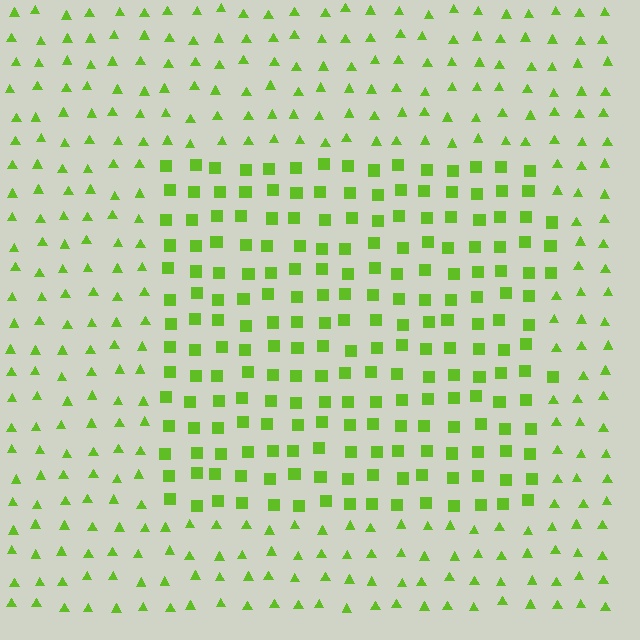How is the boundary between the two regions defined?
The boundary is defined by a change in element shape: squares inside vs. triangles outside. All elements share the same color and spacing.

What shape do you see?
I see a rectangle.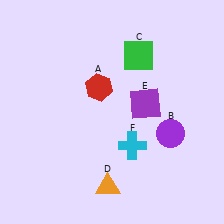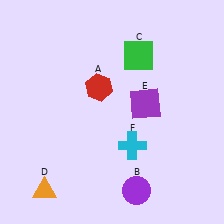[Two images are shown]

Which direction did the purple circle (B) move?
The purple circle (B) moved down.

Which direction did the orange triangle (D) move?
The orange triangle (D) moved left.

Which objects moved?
The objects that moved are: the purple circle (B), the orange triangle (D).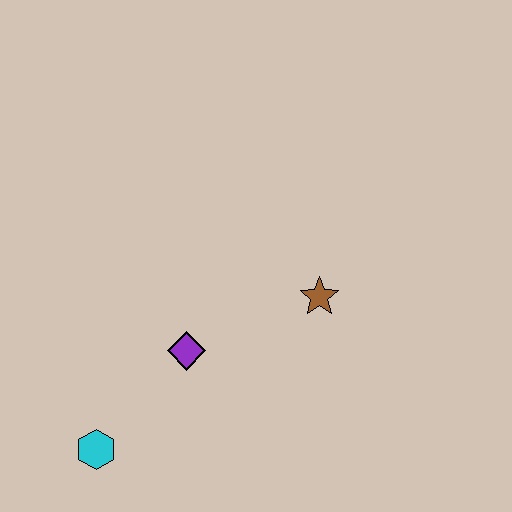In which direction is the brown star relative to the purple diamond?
The brown star is to the right of the purple diamond.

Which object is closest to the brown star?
The purple diamond is closest to the brown star.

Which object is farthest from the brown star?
The cyan hexagon is farthest from the brown star.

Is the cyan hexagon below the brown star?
Yes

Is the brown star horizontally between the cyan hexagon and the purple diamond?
No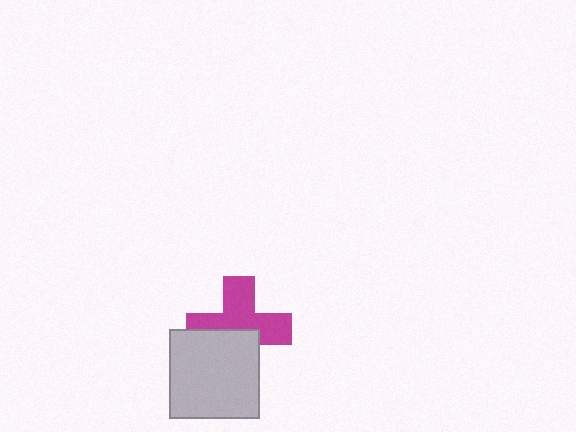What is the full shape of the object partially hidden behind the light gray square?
The partially hidden object is a magenta cross.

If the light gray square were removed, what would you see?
You would see the complete magenta cross.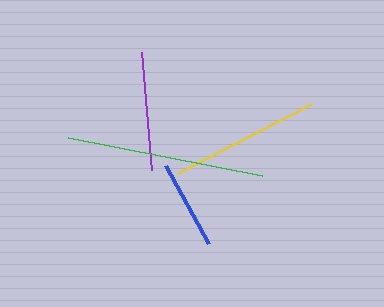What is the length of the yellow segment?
The yellow segment is approximately 150 pixels long.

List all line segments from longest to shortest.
From longest to shortest: green, yellow, purple, blue.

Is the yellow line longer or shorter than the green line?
The green line is longer than the yellow line.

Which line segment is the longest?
The green line is the longest at approximately 198 pixels.